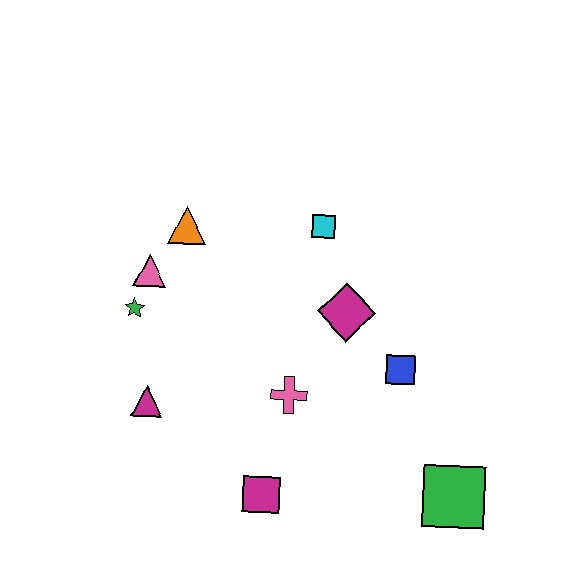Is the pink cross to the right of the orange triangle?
Yes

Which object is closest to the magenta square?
The pink cross is closest to the magenta square.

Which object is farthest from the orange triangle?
The green square is farthest from the orange triangle.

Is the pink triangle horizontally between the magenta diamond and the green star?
Yes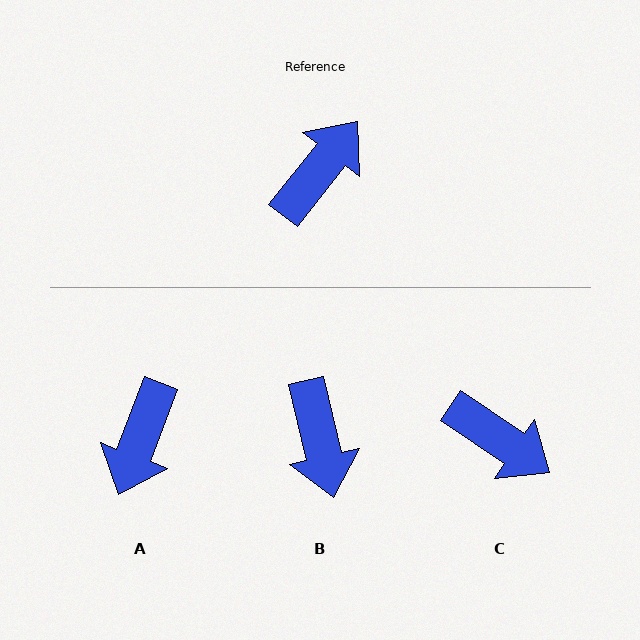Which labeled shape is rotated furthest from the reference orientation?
A, about 162 degrees away.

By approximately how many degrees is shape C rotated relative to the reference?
Approximately 86 degrees clockwise.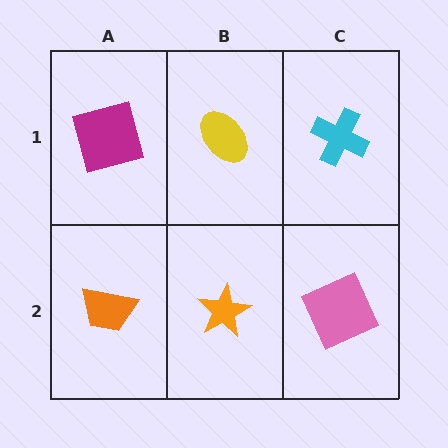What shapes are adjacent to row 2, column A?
A magenta square (row 1, column A), an orange star (row 2, column B).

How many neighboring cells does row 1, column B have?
3.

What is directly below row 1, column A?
An orange trapezoid.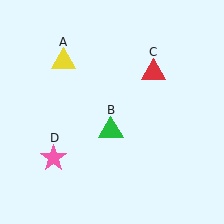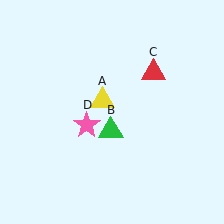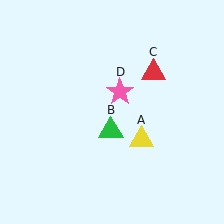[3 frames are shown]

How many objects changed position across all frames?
2 objects changed position: yellow triangle (object A), pink star (object D).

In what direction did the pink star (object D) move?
The pink star (object D) moved up and to the right.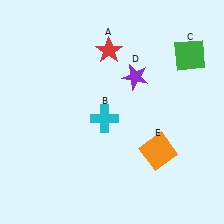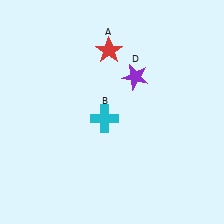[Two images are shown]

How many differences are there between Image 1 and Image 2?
There are 2 differences between the two images.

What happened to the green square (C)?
The green square (C) was removed in Image 2. It was in the top-right area of Image 1.